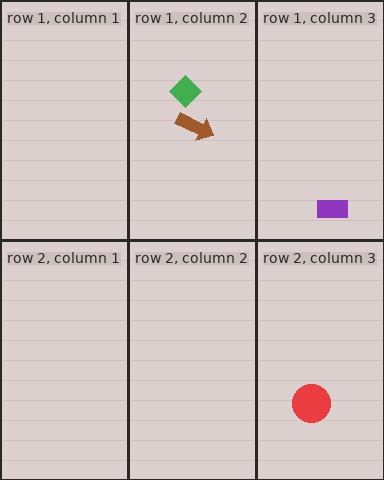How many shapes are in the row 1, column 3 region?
1.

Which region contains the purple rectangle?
The row 1, column 3 region.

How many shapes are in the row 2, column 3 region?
1.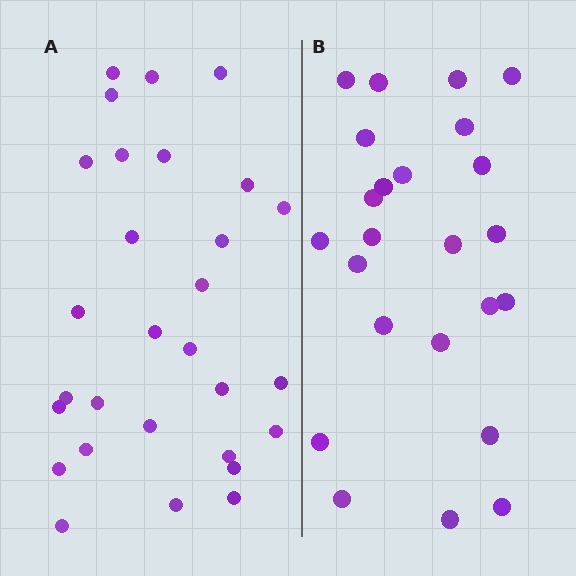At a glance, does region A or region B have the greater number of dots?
Region A (the left region) has more dots.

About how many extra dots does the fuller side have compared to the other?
Region A has about 5 more dots than region B.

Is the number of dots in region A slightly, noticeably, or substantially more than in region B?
Region A has only slightly more — the two regions are fairly close. The ratio is roughly 1.2 to 1.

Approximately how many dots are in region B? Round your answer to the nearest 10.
About 20 dots. (The exact count is 24, which rounds to 20.)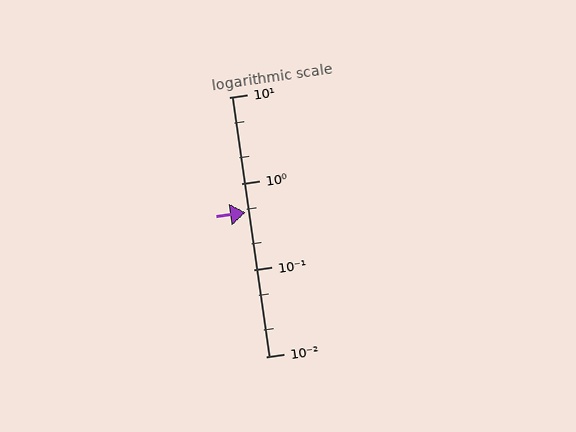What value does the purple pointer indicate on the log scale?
The pointer indicates approximately 0.46.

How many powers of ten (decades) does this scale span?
The scale spans 3 decades, from 0.01 to 10.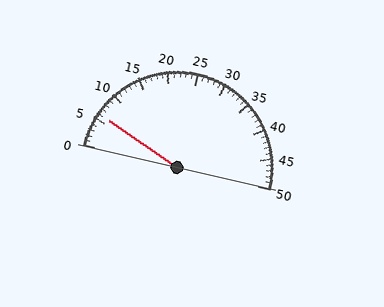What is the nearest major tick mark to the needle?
The nearest major tick mark is 5.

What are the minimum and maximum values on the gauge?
The gauge ranges from 0 to 50.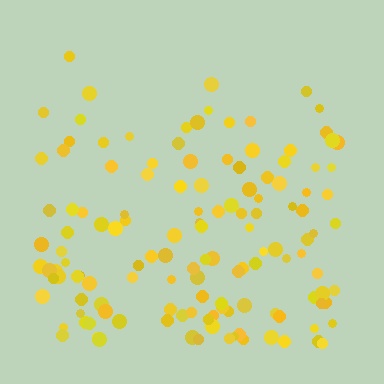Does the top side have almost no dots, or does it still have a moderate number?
Still a moderate number, just noticeably fewer than the bottom.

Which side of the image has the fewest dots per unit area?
The top.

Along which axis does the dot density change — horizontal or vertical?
Vertical.